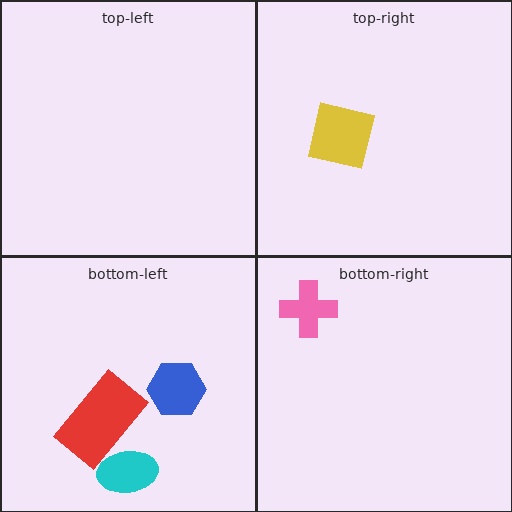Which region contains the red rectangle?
The bottom-left region.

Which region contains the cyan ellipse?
The bottom-left region.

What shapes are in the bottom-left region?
The cyan ellipse, the red rectangle, the blue hexagon.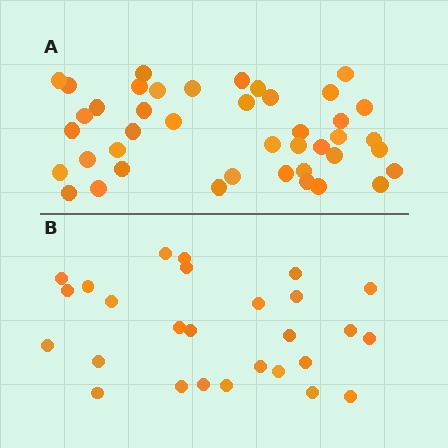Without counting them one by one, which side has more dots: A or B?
Region A (the top region) has more dots.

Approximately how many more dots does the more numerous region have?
Region A has approximately 15 more dots than region B.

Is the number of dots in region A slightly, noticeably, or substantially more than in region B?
Region A has substantially more. The ratio is roughly 1.6 to 1.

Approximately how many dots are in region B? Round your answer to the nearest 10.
About 30 dots. (The exact count is 27, which rounds to 30.)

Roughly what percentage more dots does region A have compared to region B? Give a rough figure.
About 55% more.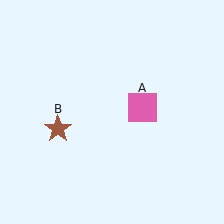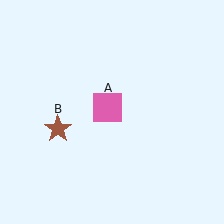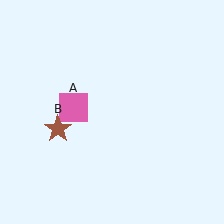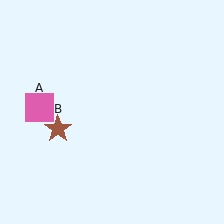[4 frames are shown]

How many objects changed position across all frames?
1 object changed position: pink square (object A).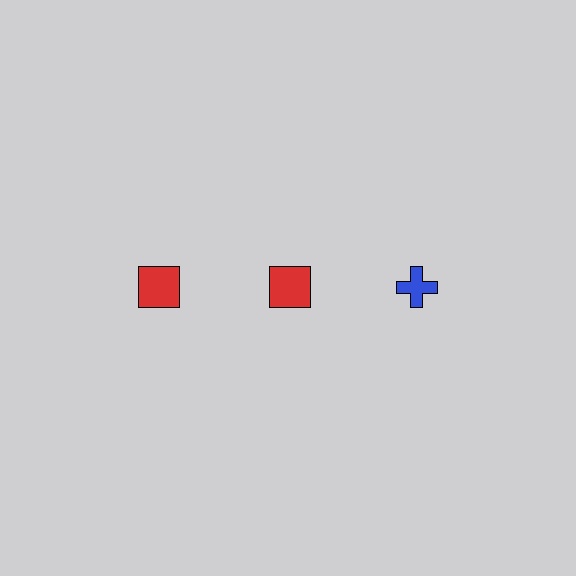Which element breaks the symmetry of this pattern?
The blue cross in the top row, center column breaks the symmetry. All other shapes are red squares.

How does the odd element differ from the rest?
It differs in both color (blue instead of red) and shape (cross instead of square).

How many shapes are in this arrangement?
There are 3 shapes arranged in a grid pattern.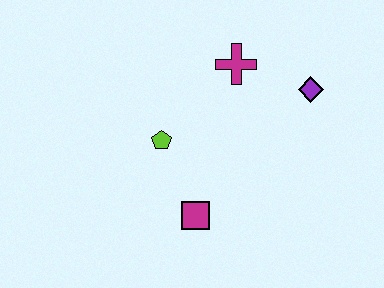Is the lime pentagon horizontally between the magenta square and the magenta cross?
No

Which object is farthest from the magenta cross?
The magenta square is farthest from the magenta cross.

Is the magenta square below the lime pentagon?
Yes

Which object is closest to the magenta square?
The lime pentagon is closest to the magenta square.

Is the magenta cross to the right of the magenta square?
Yes